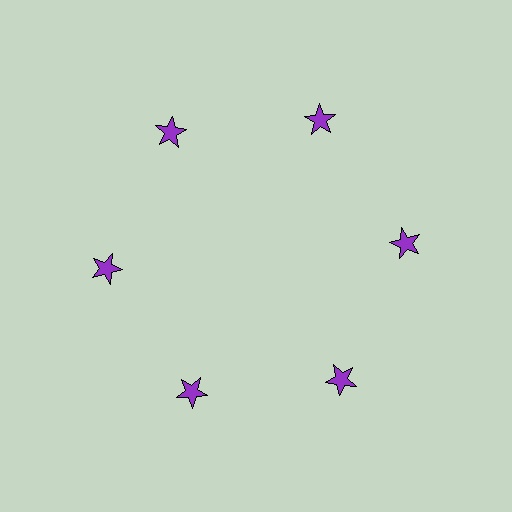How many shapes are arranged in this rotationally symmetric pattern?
There are 6 shapes, arranged in 6 groups of 1.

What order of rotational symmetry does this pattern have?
This pattern has 6-fold rotational symmetry.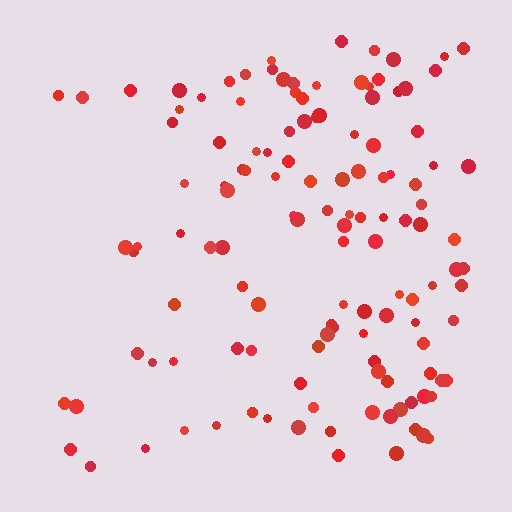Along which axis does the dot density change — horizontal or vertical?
Horizontal.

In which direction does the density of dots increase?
From left to right, with the right side densest.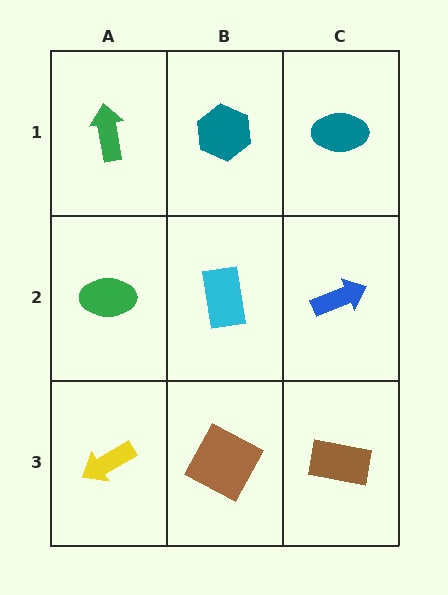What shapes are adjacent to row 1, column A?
A green ellipse (row 2, column A), a teal hexagon (row 1, column B).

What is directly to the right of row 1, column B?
A teal ellipse.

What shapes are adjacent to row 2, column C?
A teal ellipse (row 1, column C), a brown rectangle (row 3, column C), a cyan rectangle (row 2, column B).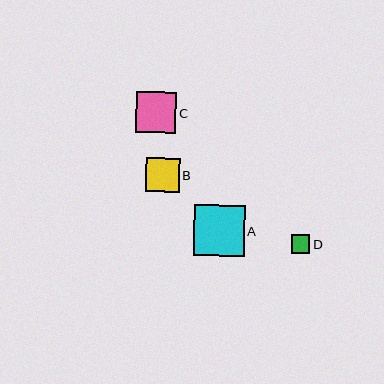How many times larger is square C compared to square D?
Square C is approximately 2.2 times the size of square D.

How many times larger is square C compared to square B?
Square C is approximately 1.2 times the size of square B.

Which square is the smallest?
Square D is the smallest with a size of approximately 18 pixels.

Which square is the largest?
Square A is the largest with a size of approximately 51 pixels.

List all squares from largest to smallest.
From largest to smallest: A, C, B, D.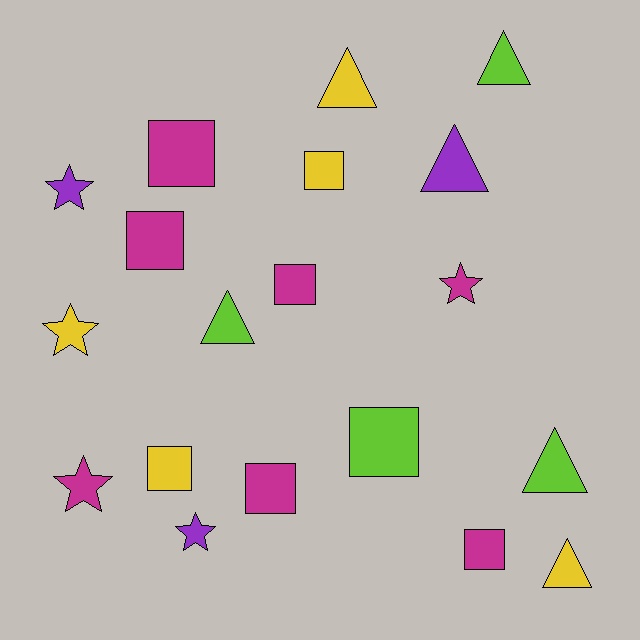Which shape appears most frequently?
Square, with 8 objects.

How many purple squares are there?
There are no purple squares.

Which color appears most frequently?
Magenta, with 7 objects.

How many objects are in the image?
There are 19 objects.